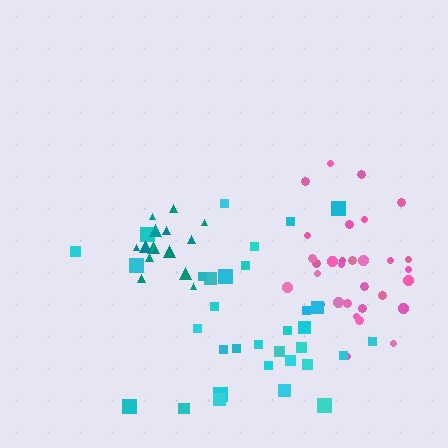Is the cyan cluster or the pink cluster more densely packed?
Pink.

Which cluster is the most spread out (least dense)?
Cyan.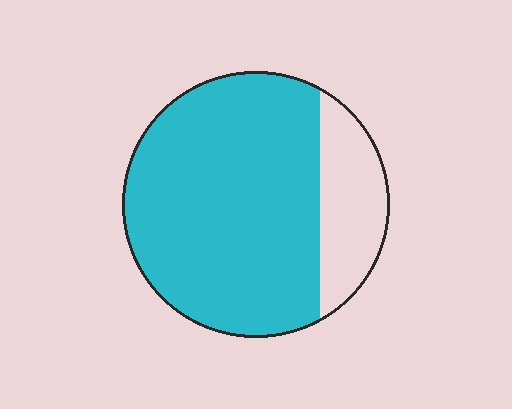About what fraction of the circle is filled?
About four fifths (4/5).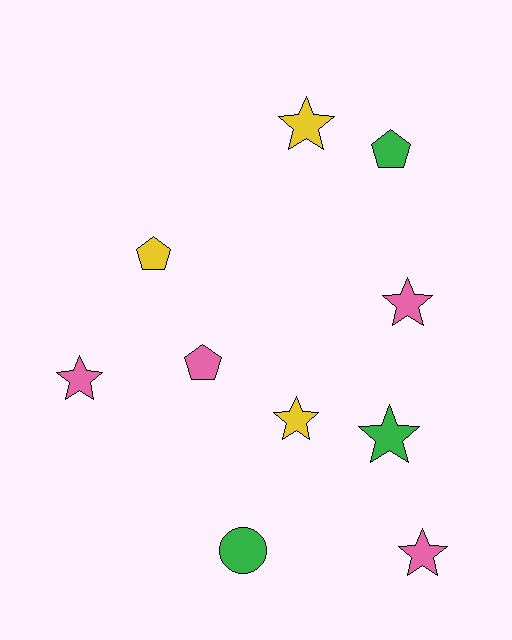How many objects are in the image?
There are 10 objects.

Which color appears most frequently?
Pink, with 4 objects.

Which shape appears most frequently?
Star, with 6 objects.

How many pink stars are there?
There are 3 pink stars.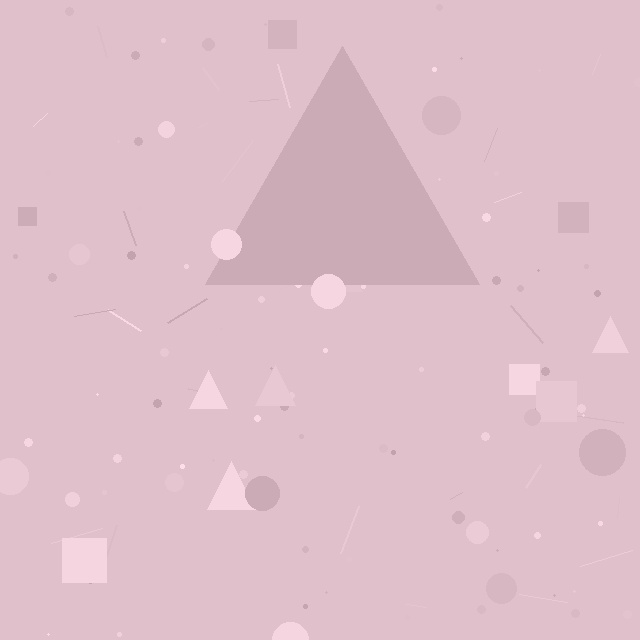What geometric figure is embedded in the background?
A triangle is embedded in the background.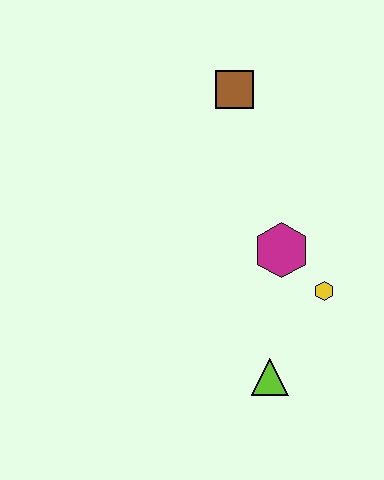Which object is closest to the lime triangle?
The yellow hexagon is closest to the lime triangle.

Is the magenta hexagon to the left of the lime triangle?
No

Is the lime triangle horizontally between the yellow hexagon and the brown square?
Yes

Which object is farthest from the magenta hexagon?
The brown square is farthest from the magenta hexagon.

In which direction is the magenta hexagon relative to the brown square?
The magenta hexagon is below the brown square.